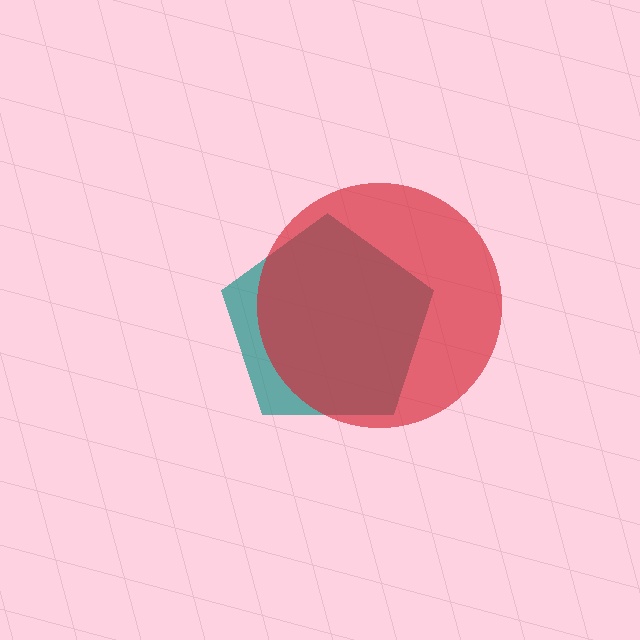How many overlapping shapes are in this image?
There are 2 overlapping shapes in the image.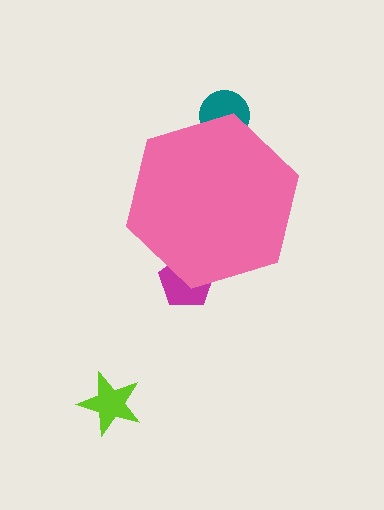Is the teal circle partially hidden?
Yes, the teal circle is partially hidden behind the pink hexagon.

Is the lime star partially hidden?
No, the lime star is fully visible.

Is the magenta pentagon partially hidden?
Yes, the magenta pentagon is partially hidden behind the pink hexagon.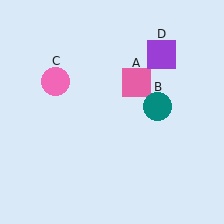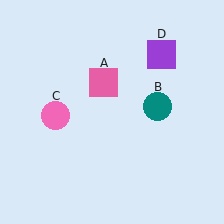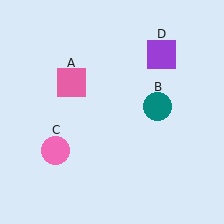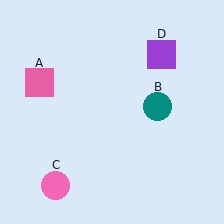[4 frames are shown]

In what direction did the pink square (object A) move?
The pink square (object A) moved left.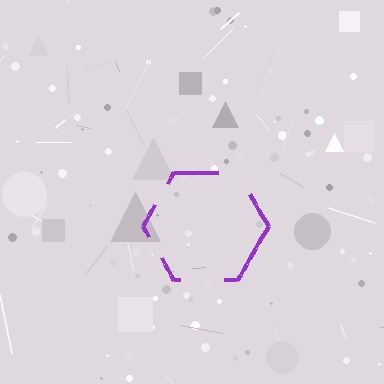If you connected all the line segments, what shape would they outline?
They would outline a hexagon.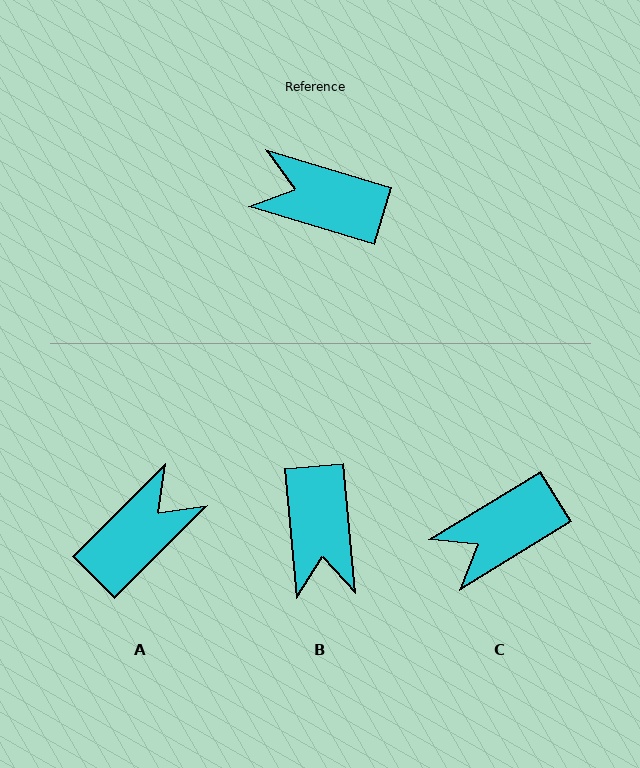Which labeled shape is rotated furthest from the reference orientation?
A, about 118 degrees away.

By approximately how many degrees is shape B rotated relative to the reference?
Approximately 112 degrees counter-clockwise.